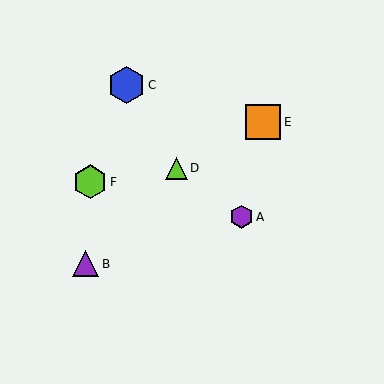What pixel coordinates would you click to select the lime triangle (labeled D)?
Click at (176, 168) to select the lime triangle D.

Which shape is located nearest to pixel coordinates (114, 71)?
The blue hexagon (labeled C) at (126, 85) is nearest to that location.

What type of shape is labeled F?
Shape F is a lime hexagon.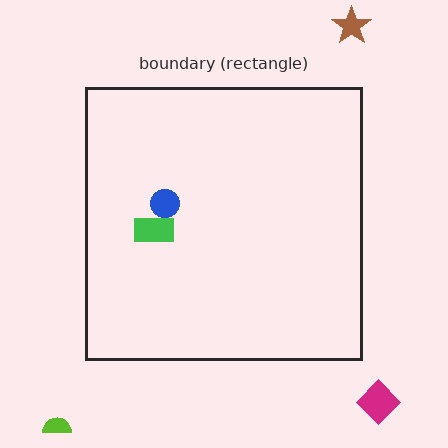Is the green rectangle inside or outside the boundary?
Inside.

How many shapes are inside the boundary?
2 inside, 3 outside.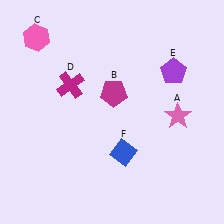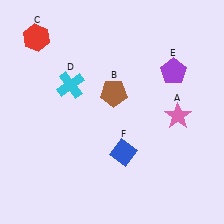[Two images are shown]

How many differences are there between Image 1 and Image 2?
There are 3 differences between the two images.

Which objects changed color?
B changed from magenta to brown. C changed from pink to red. D changed from magenta to cyan.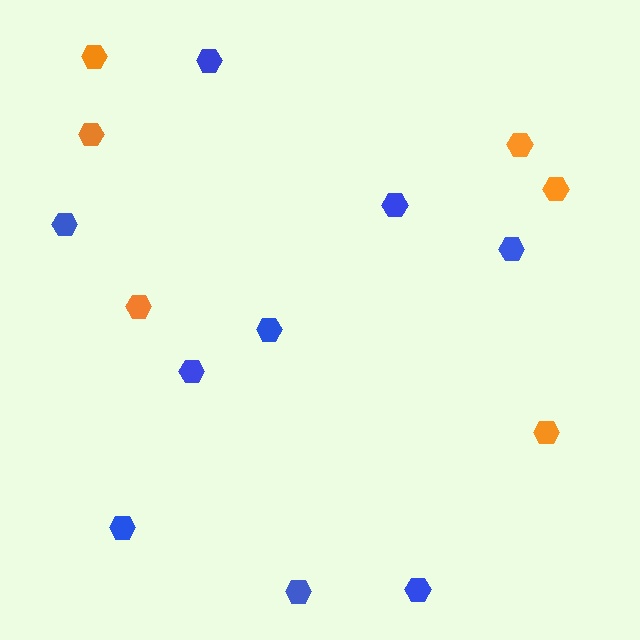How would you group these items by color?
There are 2 groups: one group of orange hexagons (6) and one group of blue hexagons (9).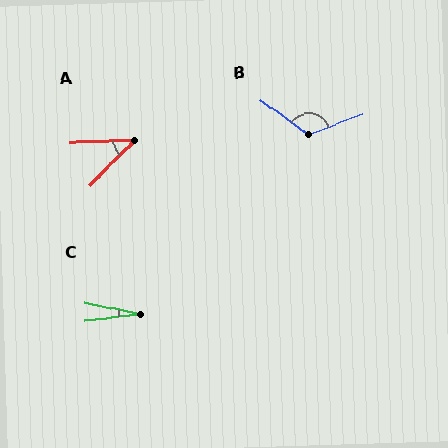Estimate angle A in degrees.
Approximately 43 degrees.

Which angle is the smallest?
C, at approximately 19 degrees.